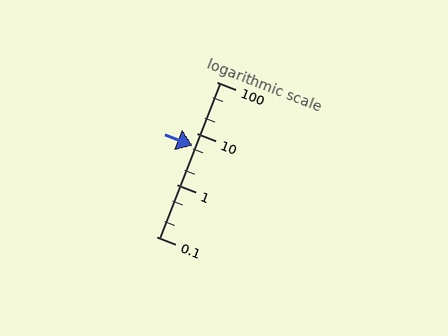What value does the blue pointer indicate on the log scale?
The pointer indicates approximately 5.7.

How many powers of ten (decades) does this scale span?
The scale spans 3 decades, from 0.1 to 100.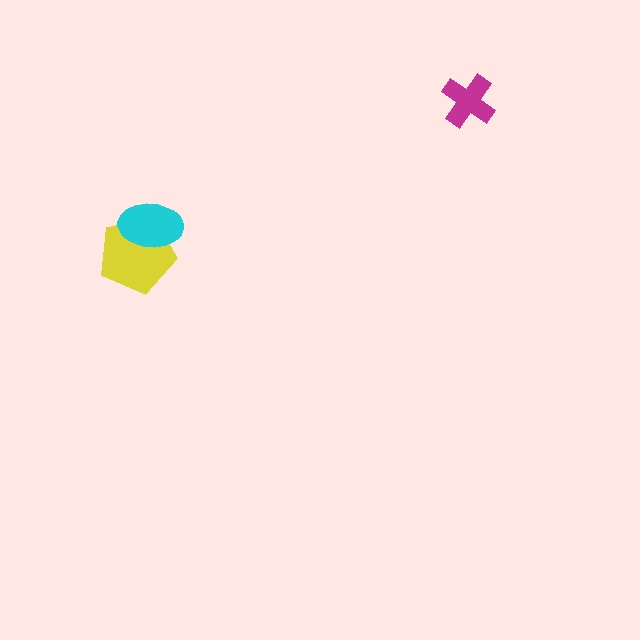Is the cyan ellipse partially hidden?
No, no other shape covers it.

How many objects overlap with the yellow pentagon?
1 object overlaps with the yellow pentagon.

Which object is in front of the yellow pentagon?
The cyan ellipse is in front of the yellow pentagon.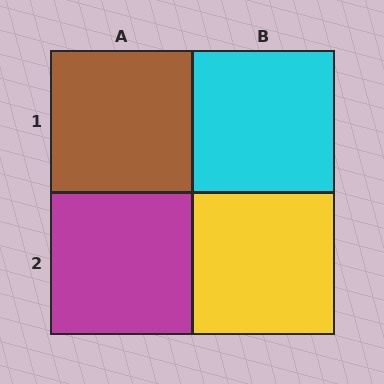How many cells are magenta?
1 cell is magenta.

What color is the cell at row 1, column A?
Brown.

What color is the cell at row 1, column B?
Cyan.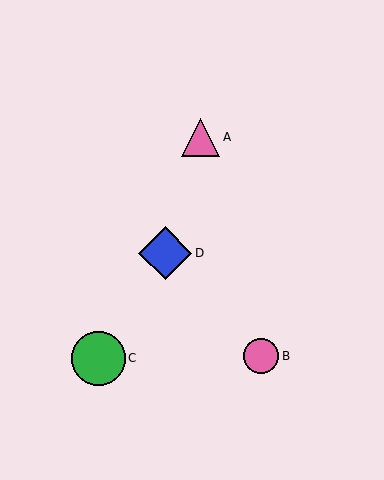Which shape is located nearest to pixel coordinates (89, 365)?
The green circle (labeled C) at (98, 358) is nearest to that location.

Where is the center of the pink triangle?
The center of the pink triangle is at (201, 137).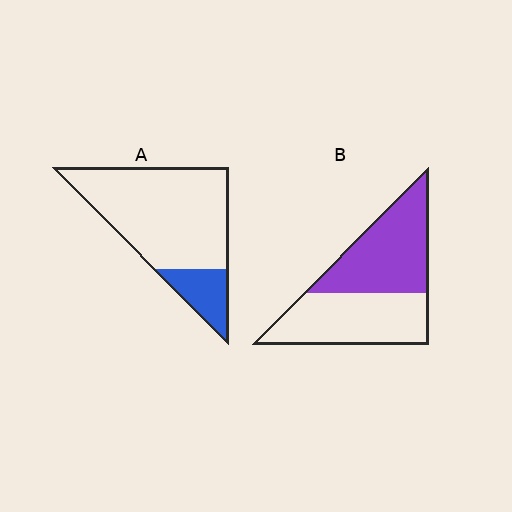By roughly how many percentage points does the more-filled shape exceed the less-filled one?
By roughly 30 percentage points (B over A).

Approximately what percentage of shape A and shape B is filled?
A is approximately 20% and B is approximately 50%.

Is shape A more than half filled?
No.